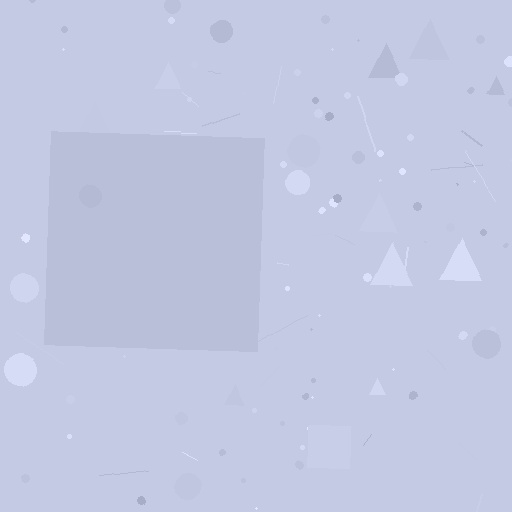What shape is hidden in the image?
A square is hidden in the image.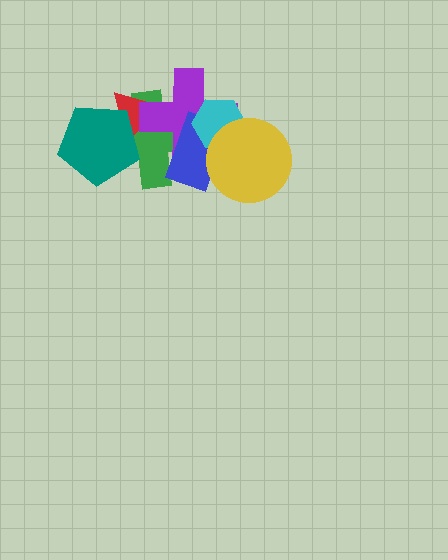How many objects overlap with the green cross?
4 objects overlap with the green cross.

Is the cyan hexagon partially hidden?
Yes, it is partially covered by another shape.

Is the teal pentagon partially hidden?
No, no other shape covers it.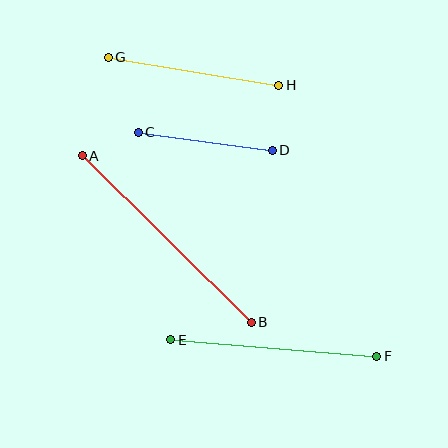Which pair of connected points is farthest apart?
Points A and B are farthest apart.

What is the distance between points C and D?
The distance is approximately 136 pixels.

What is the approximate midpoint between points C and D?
The midpoint is at approximately (205, 141) pixels.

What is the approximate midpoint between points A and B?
The midpoint is at approximately (167, 239) pixels.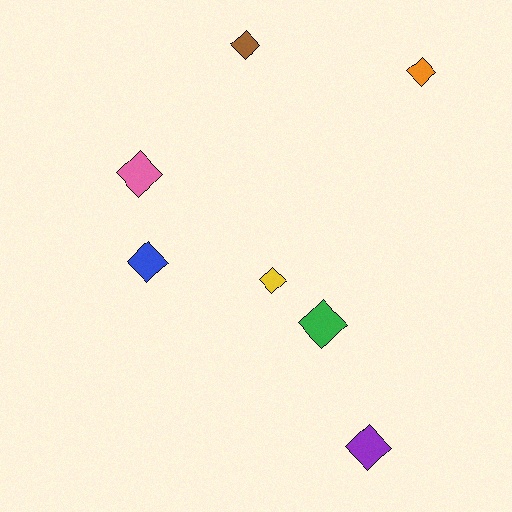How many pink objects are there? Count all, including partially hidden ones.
There is 1 pink object.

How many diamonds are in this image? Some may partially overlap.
There are 7 diamonds.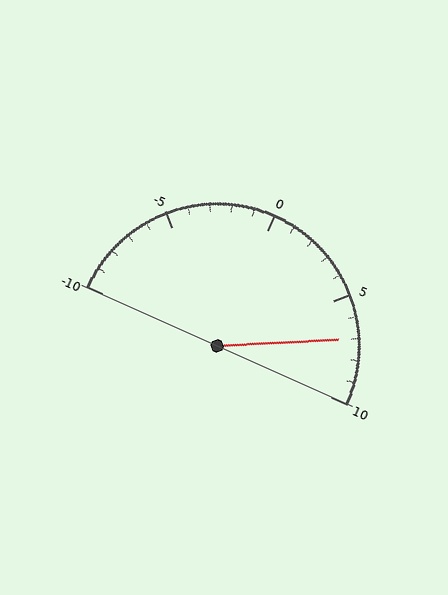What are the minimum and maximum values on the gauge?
The gauge ranges from -10 to 10.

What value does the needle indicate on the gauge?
The needle indicates approximately 7.